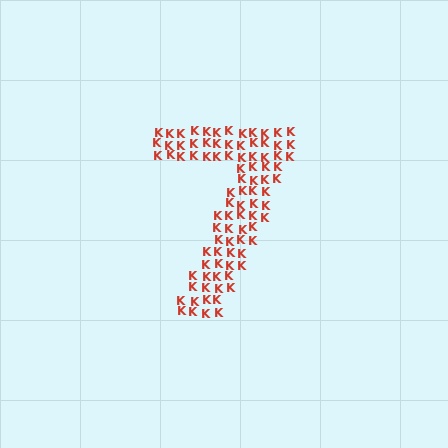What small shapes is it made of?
It is made of small letter K's.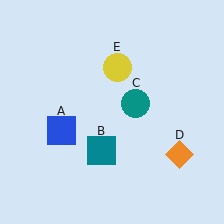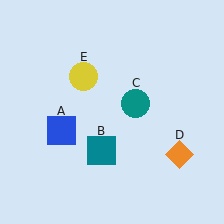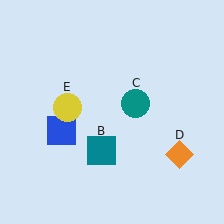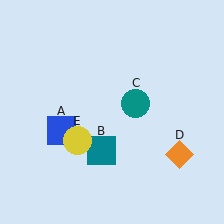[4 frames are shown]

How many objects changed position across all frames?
1 object changed position: yellow circle (object E).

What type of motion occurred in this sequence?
The yellow circle (object E) rotated counterclockwise around the center of the scene.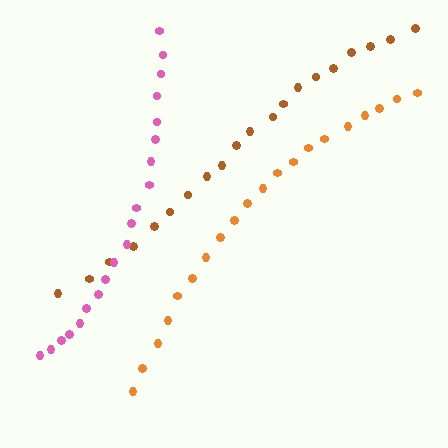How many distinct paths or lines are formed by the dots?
There are 3 distinct paths.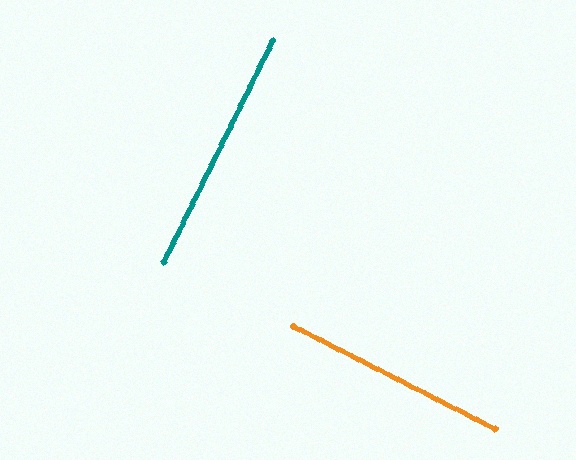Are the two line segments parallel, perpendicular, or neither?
Perpendicular — they meet at approximately 89°.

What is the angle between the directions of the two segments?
Approximately 89 degrees.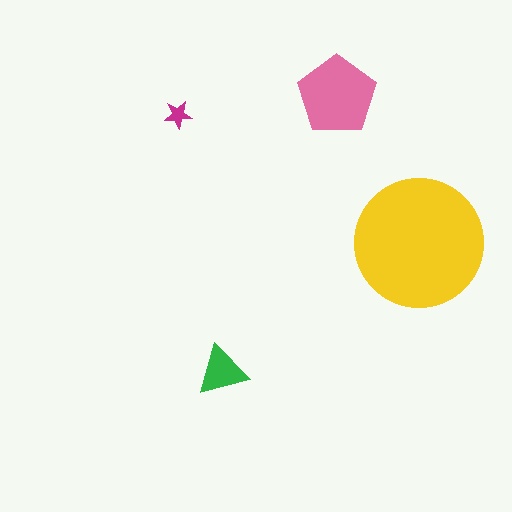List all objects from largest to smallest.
The yellow circle, the pink pentagon, the green triangle, the magenta star.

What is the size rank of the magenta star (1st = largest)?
4th.